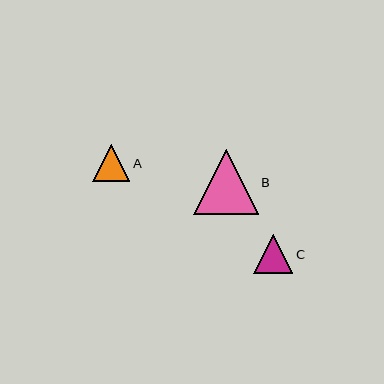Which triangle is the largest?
Triangle B is the largest with a size of approximately 64 pixels.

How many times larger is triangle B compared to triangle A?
Triangle B is approximately 1.7 times the size of triangle A.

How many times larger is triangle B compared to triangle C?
Triangle B is approximately 1.6 times the size of triangle C.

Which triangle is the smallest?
Triangle A is the smallest with a size of approximately 38 pixels.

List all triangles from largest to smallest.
From largest to smallest: B, C, A.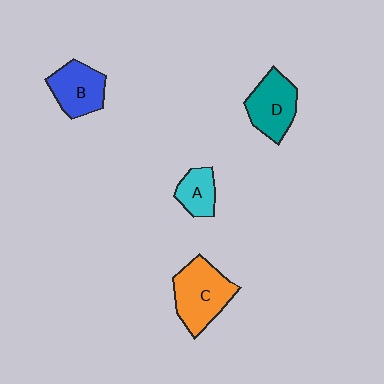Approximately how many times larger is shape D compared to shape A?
Approximately 1.6 times.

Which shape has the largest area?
Shape C (orange).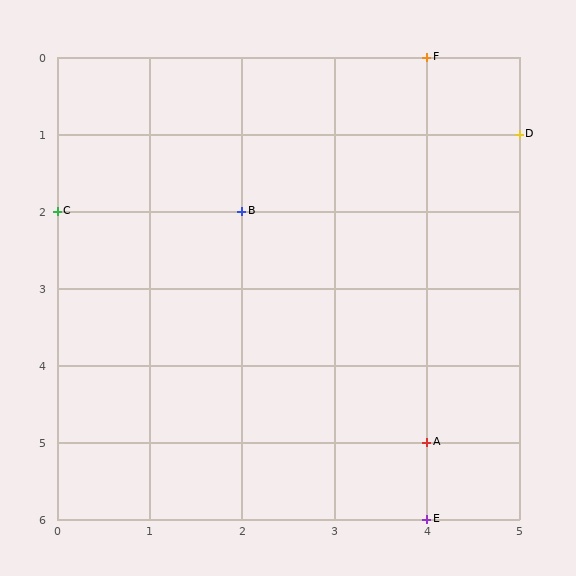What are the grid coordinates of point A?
Point A is at grid coordinates (4, 5).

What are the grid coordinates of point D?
Point D is at grid coordinates (5, 1).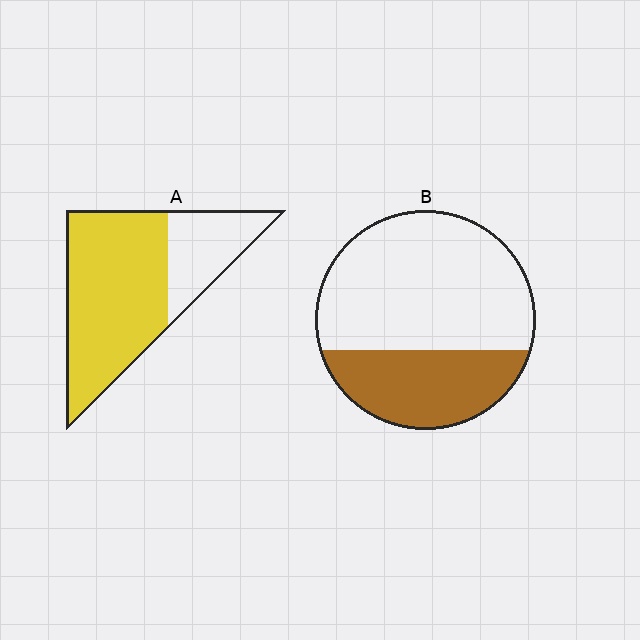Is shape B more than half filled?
No.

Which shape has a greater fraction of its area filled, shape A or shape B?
Shape A.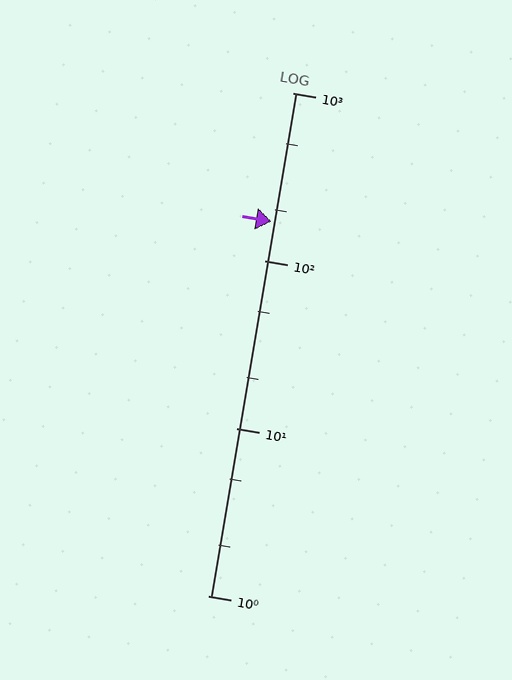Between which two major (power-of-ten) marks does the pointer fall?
The pointer is between 100 and 1000.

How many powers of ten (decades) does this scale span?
The scale spans 3 decades, from 1 to 1000.